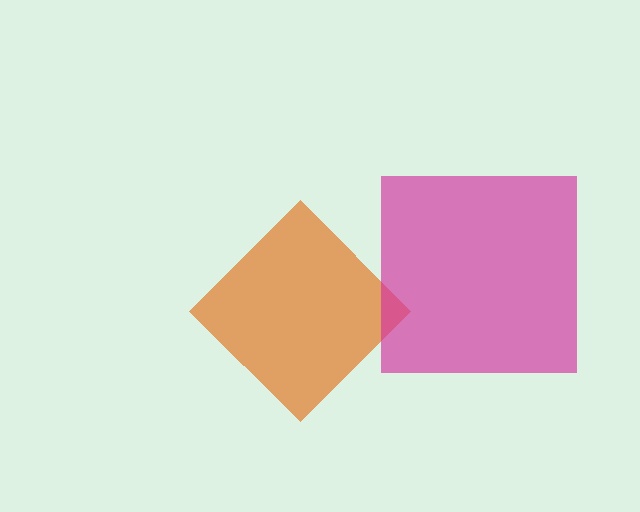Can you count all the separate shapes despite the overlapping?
Yes, there are 2 separate shapes.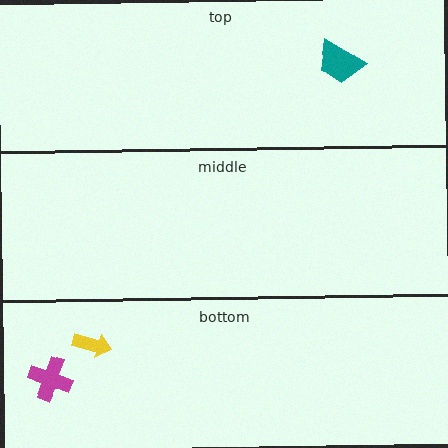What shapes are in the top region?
The teal trapezoid.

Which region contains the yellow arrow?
The bottom region.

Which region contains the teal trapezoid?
The top region.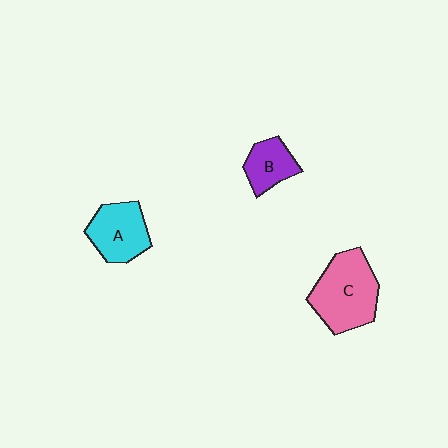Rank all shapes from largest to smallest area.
From largest to smallest: C (pink), A (cyan), B (purple).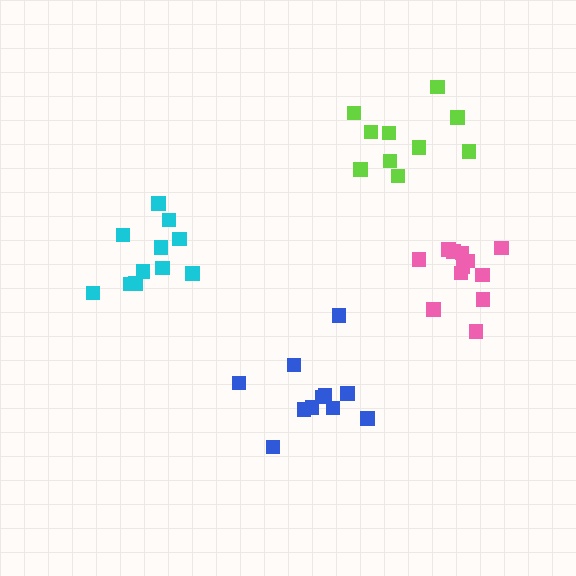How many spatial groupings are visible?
There are 4 spatial groupings.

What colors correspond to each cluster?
The clusters are colored: pink, cyan, lime, blue.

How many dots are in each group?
Group 1: 12 dots, Group 2: 11 dots, Group 3: 10 dots, Group 4: 11 dots (44 total).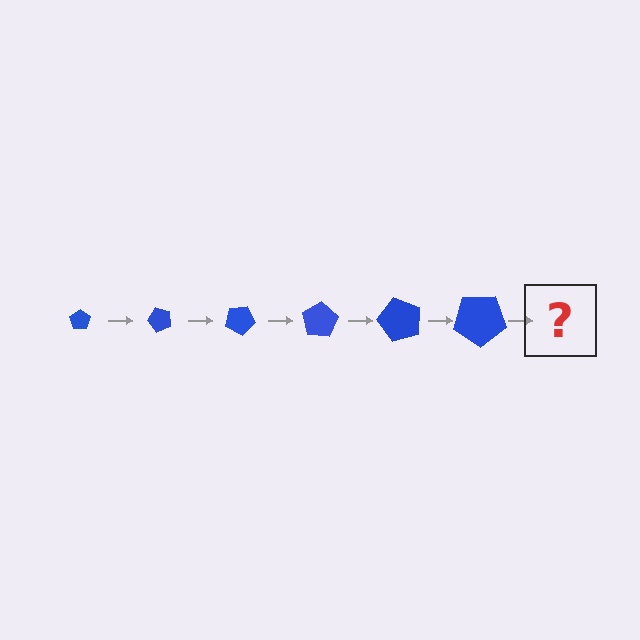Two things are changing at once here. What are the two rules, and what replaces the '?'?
The two rules are that the pentagon grows larger each step and it rotates 50 degrees each step. The '?' should be a pentagon, larger than the previous one and rotated 300 degrees from the start.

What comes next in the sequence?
The next element should be a pentagon, larger than the previous one and rotated 300 degrees from the start.